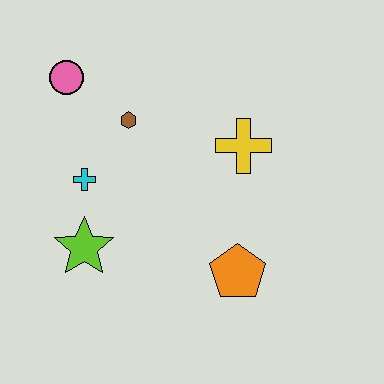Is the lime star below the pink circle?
Yes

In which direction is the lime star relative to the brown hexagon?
The lime star is below the brown hexagon.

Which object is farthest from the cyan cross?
The orange pentagon is farthest from the cyan cross.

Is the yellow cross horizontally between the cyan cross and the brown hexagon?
No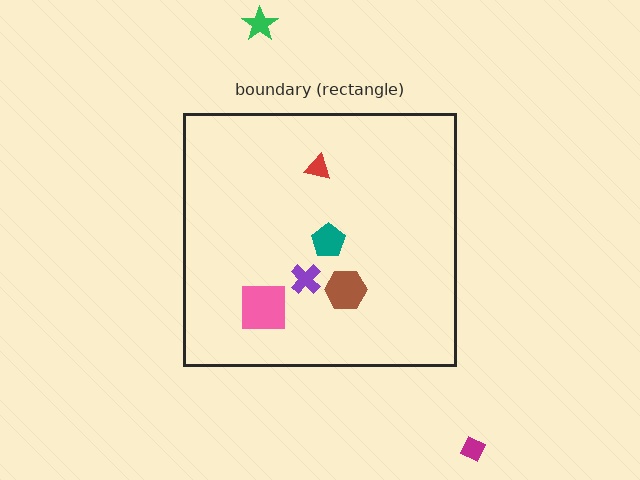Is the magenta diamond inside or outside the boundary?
Outside.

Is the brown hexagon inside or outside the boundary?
Inside.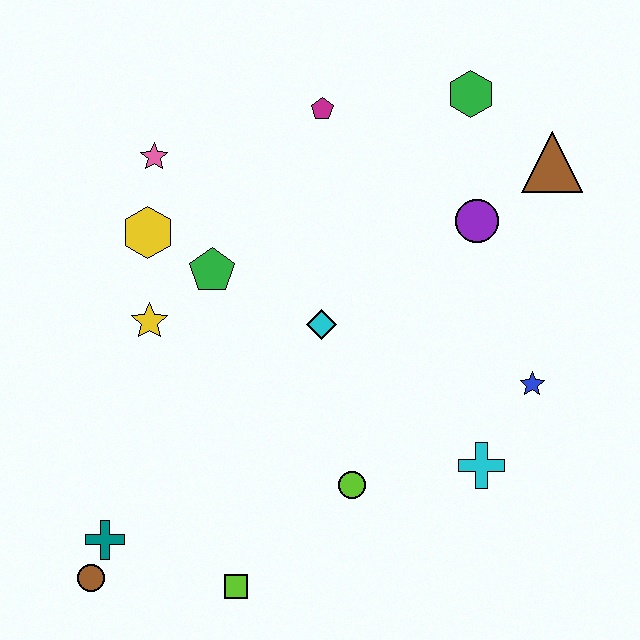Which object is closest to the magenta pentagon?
The green hexagon is closest to the magenta pentagon.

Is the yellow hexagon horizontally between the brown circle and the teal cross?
No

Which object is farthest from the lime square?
The green hexagon is farthest from the lime square.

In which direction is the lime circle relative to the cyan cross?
The lime circle is to the left of the cyan cross.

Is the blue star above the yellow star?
No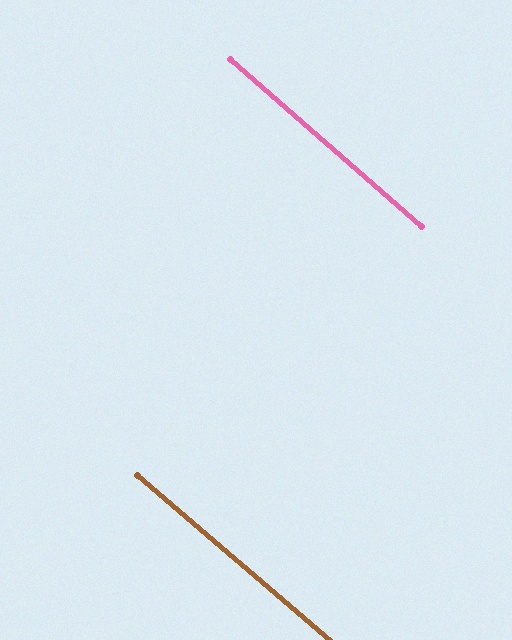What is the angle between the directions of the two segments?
Approximately 0 degrees.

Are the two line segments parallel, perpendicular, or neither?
Parallel — their directions differ by only 0.4°.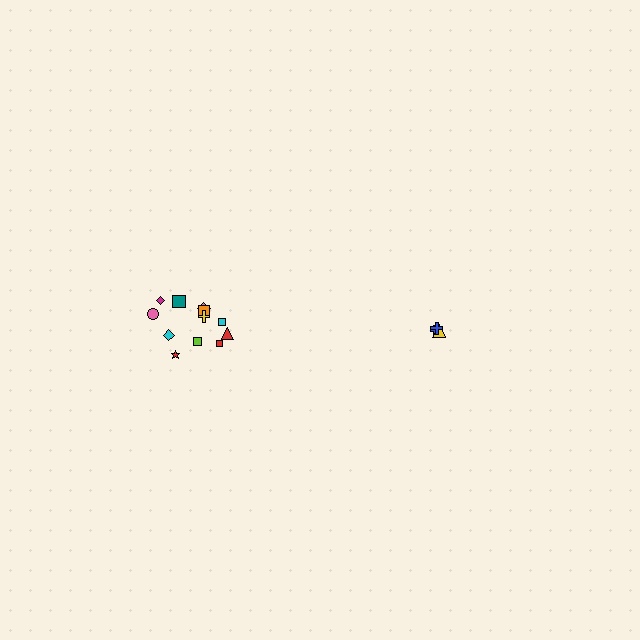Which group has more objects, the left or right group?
The left group.